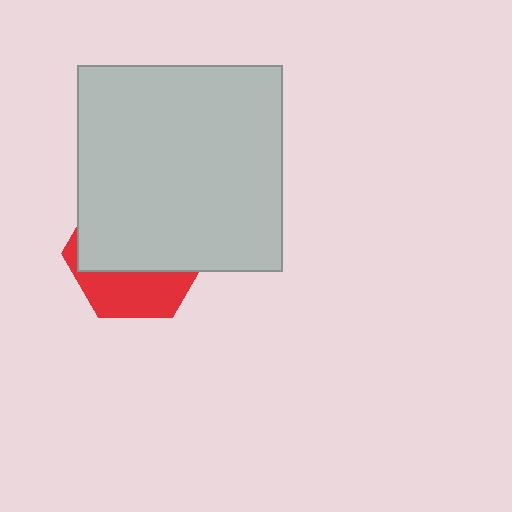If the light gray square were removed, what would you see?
You would see the complete red hexagon.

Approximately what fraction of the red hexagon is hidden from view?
Roughly 64% of the red hexagon is hidden behind the light gray square.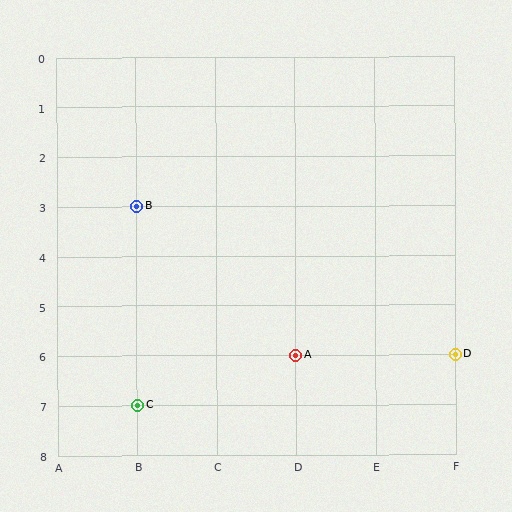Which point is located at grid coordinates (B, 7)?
Point C is at (B, 7).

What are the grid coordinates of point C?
Point C is at grid coordinates (B, 7).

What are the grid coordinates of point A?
Point A is at grid coordinates (D, 6).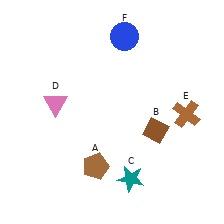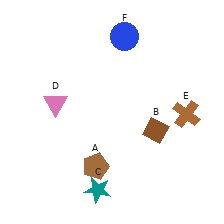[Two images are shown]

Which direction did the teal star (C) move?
The teal star (C) moved left.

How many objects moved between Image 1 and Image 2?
1 object moved between the two images.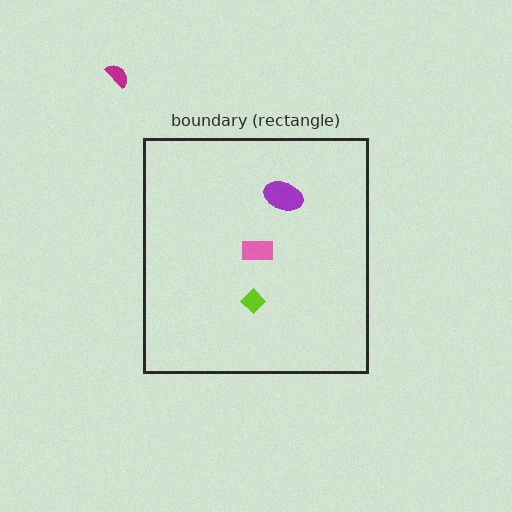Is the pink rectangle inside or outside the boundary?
Inside.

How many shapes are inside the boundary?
3 inside, 1 outside.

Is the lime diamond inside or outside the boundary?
Inside.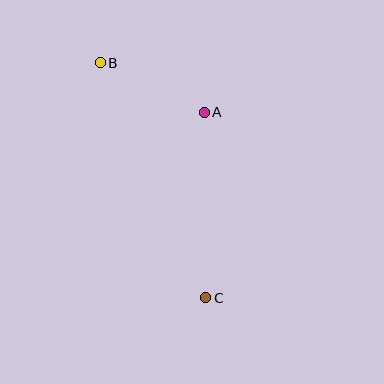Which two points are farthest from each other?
Points B and C are farthest from each other.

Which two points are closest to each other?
Points A and B are closest to each other.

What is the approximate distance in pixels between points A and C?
The distance between A and C is approximately 186 pixels.